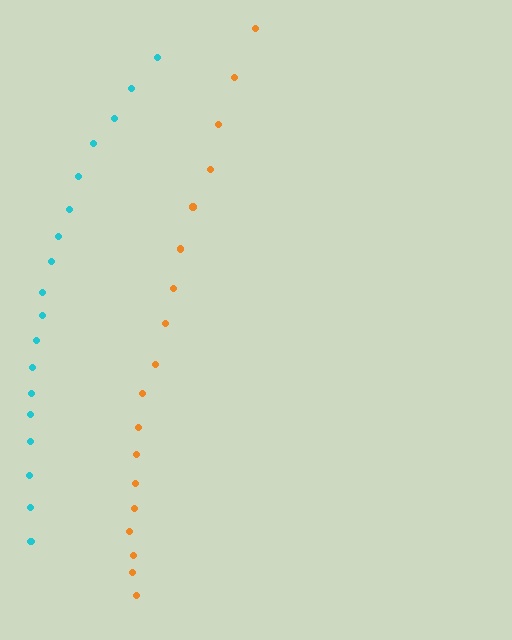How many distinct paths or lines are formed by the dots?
There are 2 distinct paths.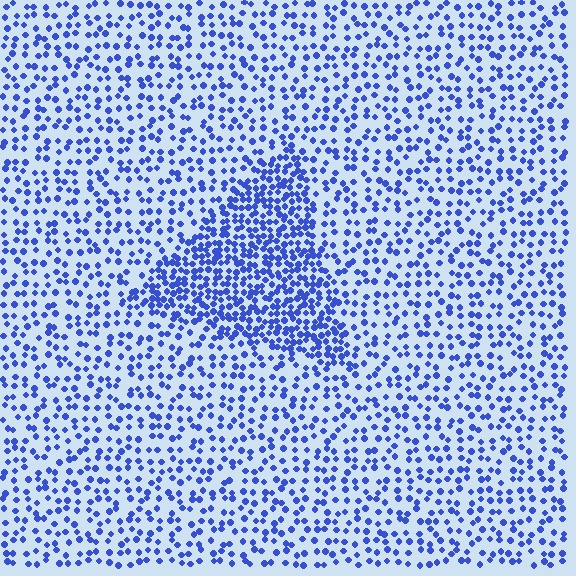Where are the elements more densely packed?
The elements are more densely packed inside the triangle boundary.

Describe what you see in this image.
The image contains small blue elements arranged at two different densities. A triangle-shaped region is visible where the elements are more densely packed than the surrounding area.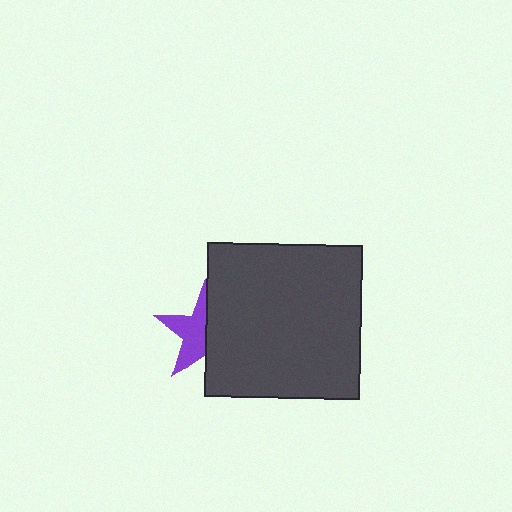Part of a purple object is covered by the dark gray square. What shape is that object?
It is a star.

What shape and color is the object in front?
The object in front is a dark gray square.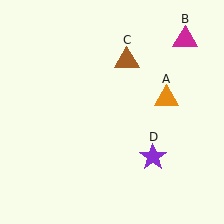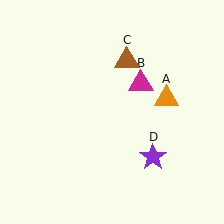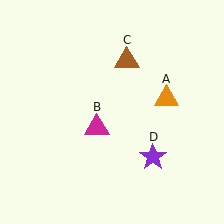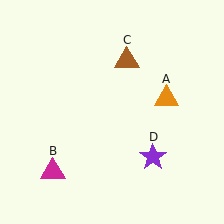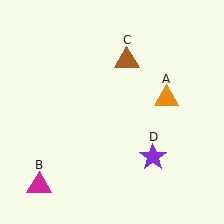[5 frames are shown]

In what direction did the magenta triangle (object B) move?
The magenta triangle (object B) moved down and to the left.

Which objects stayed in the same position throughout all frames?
Orange triangle (object A) and brown triangle (object C) and purple star (object D) remained stationary.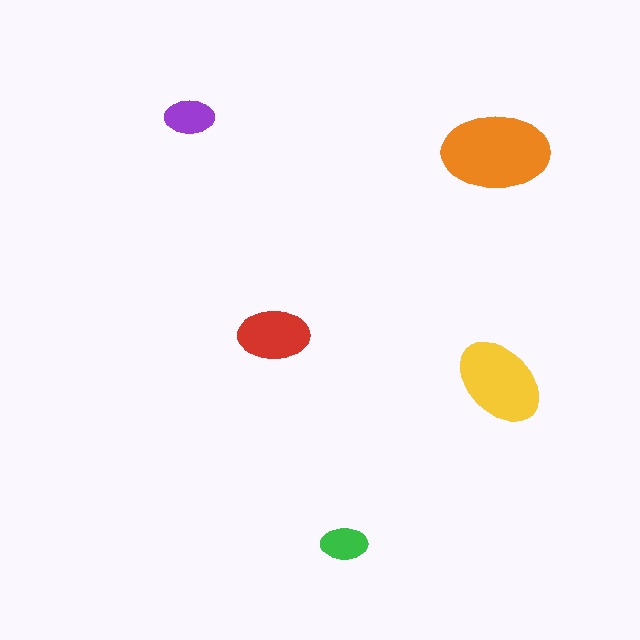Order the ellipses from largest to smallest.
the orange one, the yellow one, the red one, the purple one, the green one.